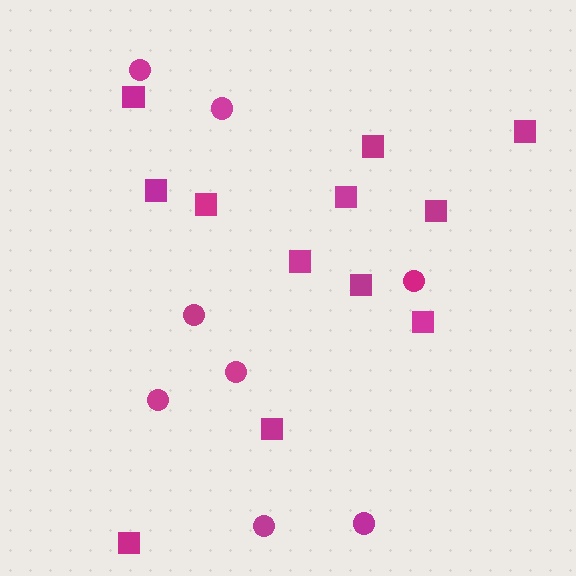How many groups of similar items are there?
There are 2 groups: one group of squares (12) and one group of circles (8).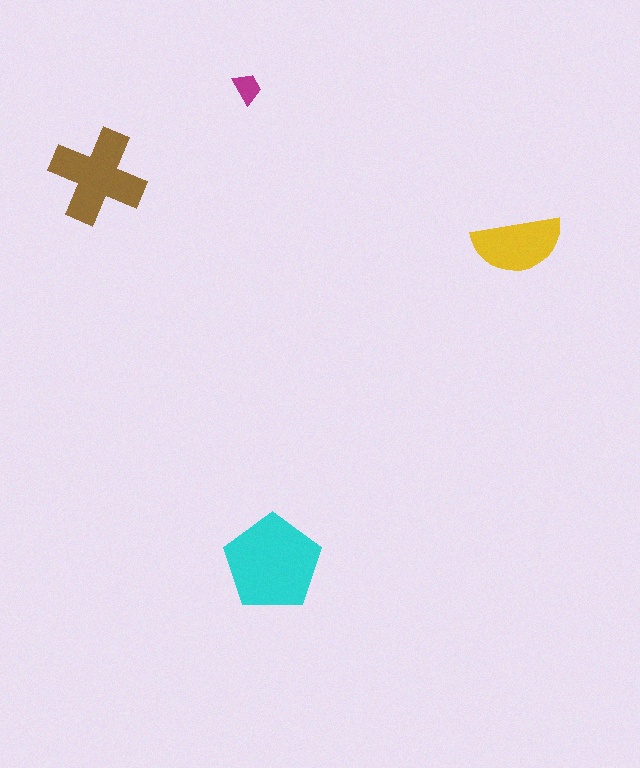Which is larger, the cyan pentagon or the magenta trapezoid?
The cyan pentagon.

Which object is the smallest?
The magenta trapezoid.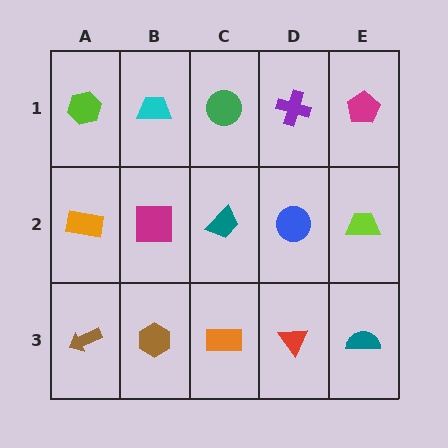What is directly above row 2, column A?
A lime hexagon.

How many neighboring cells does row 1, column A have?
2.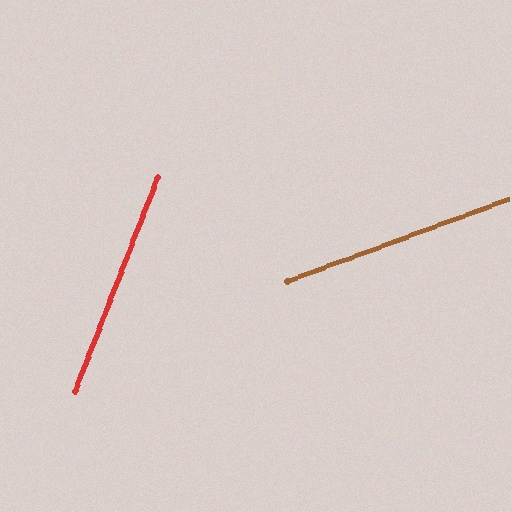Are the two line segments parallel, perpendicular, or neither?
Neither parallel nor perpendicular — they differ by about 48°.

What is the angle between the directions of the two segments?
Approximately 48 degrees.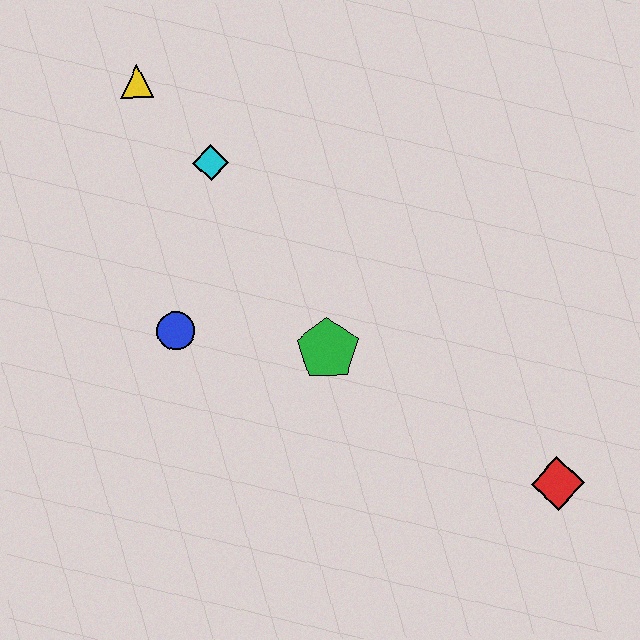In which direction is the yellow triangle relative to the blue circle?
The yellow triangle is above the blue circle.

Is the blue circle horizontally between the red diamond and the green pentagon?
No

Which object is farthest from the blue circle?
The red diamond is farthest from the blue circle.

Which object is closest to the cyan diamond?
The yellow triangle is closest to the cyan diamond.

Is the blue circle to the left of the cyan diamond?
Yes